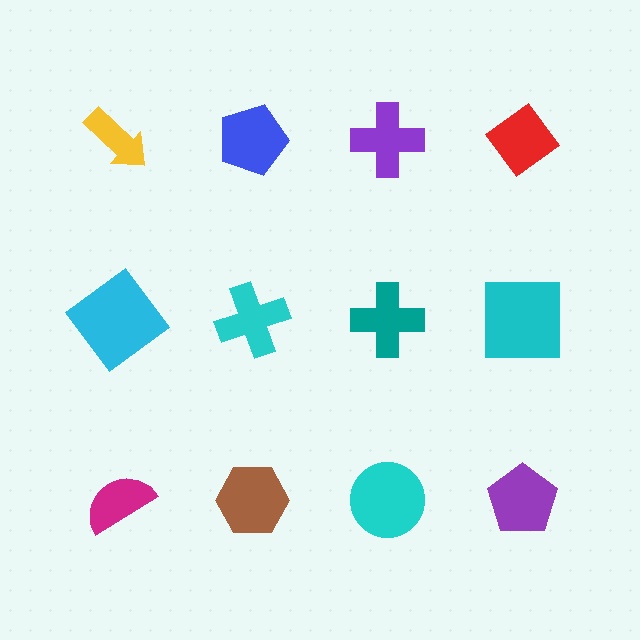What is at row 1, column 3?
A purple cross.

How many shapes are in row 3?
4 shapes.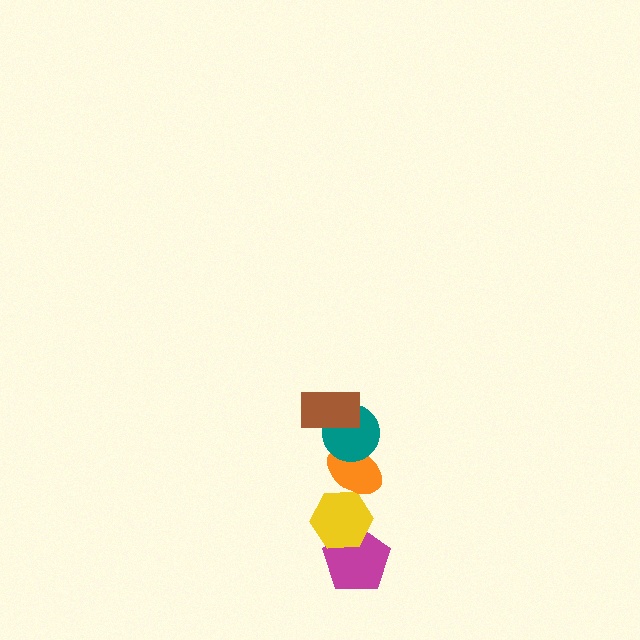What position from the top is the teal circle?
The teal circle is 2nd from the top.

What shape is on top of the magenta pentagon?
The yellow hexagon is on top of the magenta pentagon.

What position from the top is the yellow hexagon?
The yellow hexagon is 4th from the top.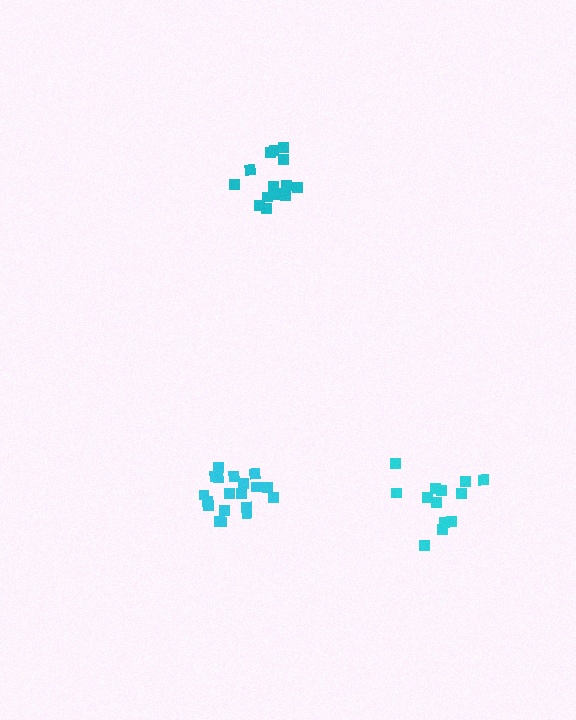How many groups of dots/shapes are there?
There are 3 groups.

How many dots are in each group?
Group 1: 19 dots, Group 2: 15 dots, Group 3: 13 dots (47 total).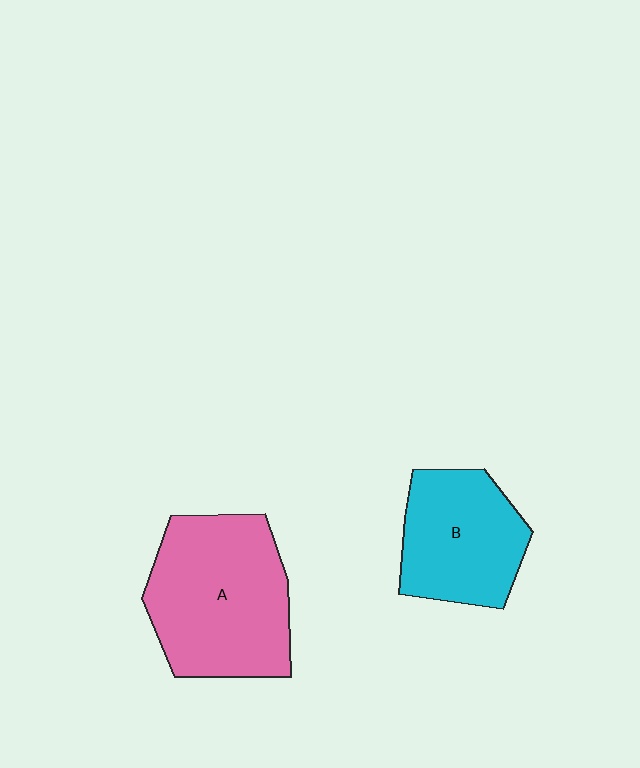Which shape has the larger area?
Shape A (pink).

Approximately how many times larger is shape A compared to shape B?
Approximately 1.4 times.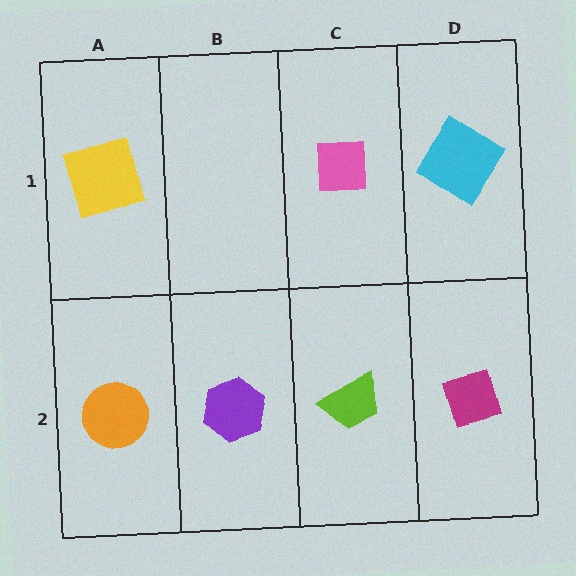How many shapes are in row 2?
4 shapes.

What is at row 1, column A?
A yellow square.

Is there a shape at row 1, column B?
No, that cell is empty.